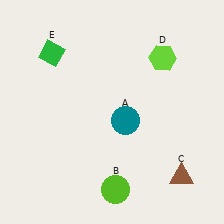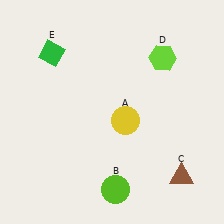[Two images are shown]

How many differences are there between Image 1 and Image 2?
There is 1 difference between the two images.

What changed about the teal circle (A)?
In Image 1, A is teal. In Image 2, it changed to yellow.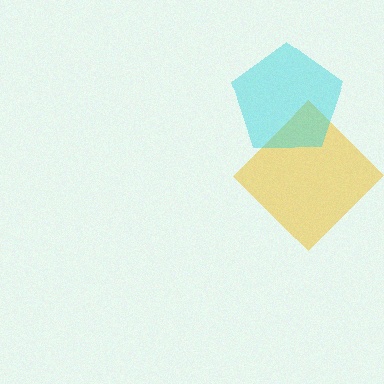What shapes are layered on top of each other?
The layered shapes are: a yellow diamond, a cyan pentagon.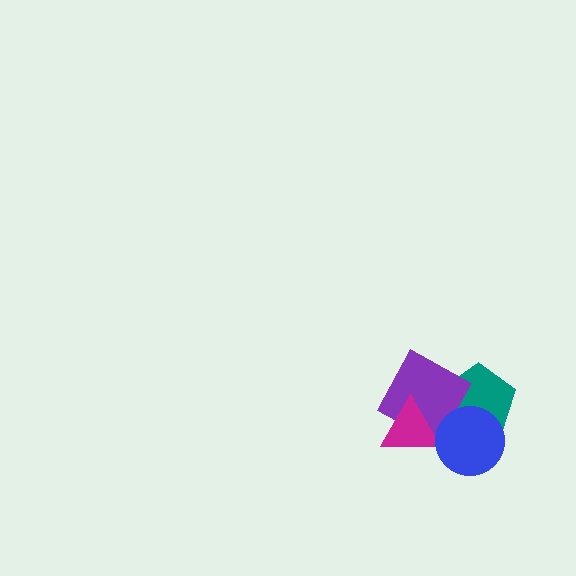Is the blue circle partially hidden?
No, no other shape covers it.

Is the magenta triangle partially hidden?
Yes, it is partially covered by another shape.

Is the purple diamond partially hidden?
Yes, it is partially covered by another shape.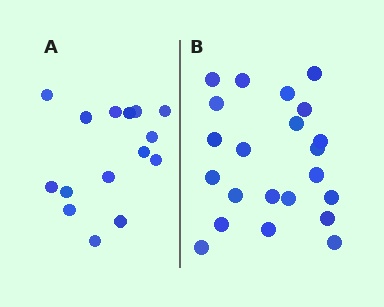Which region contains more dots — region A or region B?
Region B (the right region) has more dots.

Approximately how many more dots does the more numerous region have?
Region B has roughly 8 or so more dots than region A.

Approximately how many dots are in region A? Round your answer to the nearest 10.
About 20 dots. (The exact count is 15, which rounds to 20.)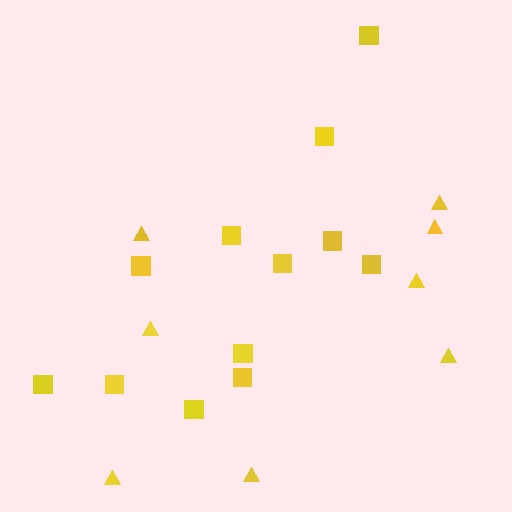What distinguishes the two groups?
There are 2 groups: one group of squares (12) and one group of triangles (8).